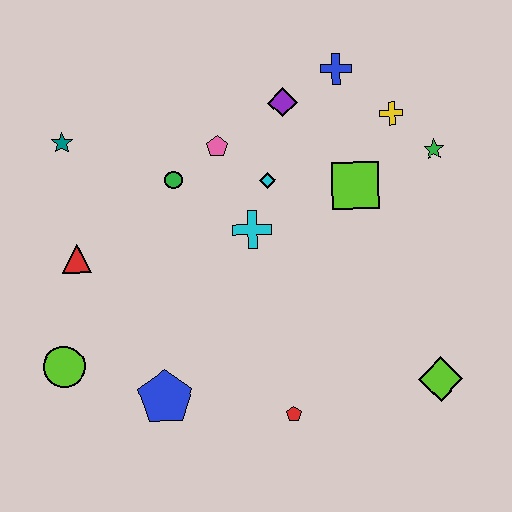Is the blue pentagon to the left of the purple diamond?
Yes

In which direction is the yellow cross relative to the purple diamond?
The yellow cross is to the right of the purple diamond.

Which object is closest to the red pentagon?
The blue pentagon is closest to the red pentagon.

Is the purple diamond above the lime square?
Yes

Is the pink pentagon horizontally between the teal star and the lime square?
Yes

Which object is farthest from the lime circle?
The green star is farthest from the lime circle.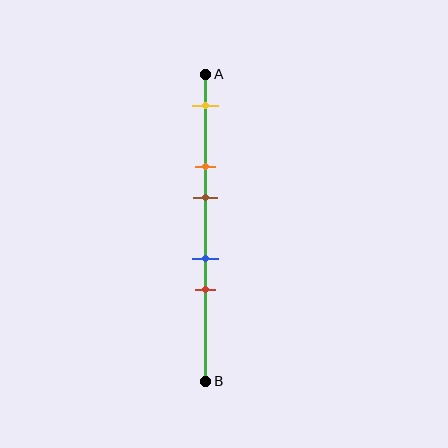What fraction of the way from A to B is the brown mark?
The brown mark is approximately 40% (0.4) of the way from A to B.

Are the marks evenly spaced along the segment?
No, the marks are not evenly spaced.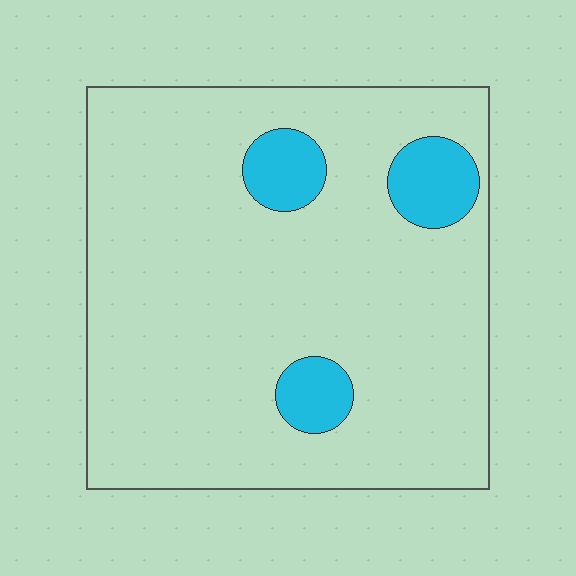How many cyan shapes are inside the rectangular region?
3.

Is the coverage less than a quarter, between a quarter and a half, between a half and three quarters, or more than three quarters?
Less than a quarter.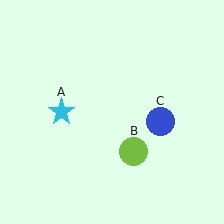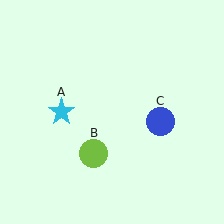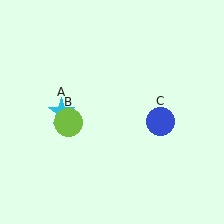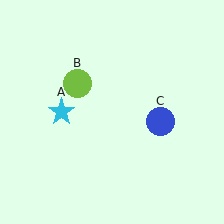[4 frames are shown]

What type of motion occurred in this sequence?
The lime circle (object B) rotated clockwise around the center of the scene.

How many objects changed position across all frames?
1 object changed position: lime circle (object B).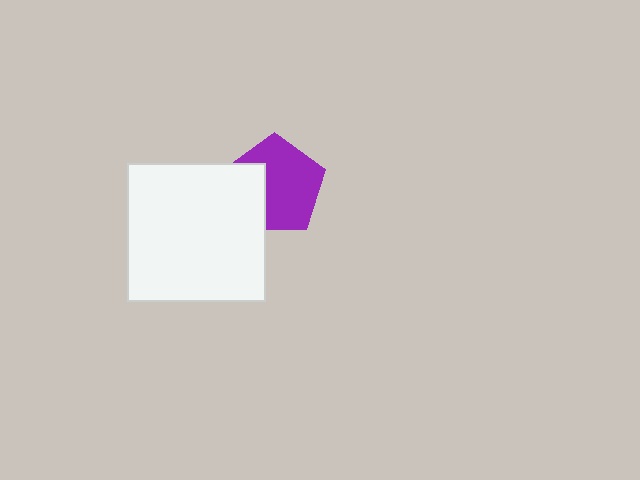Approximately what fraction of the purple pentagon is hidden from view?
Roughly 31% of the purple pentagon is hidden behind the white square.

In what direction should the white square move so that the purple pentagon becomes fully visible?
The white square should move left. That is the shortest direction to clear the overlap and leave the purple pentagon fully visible.